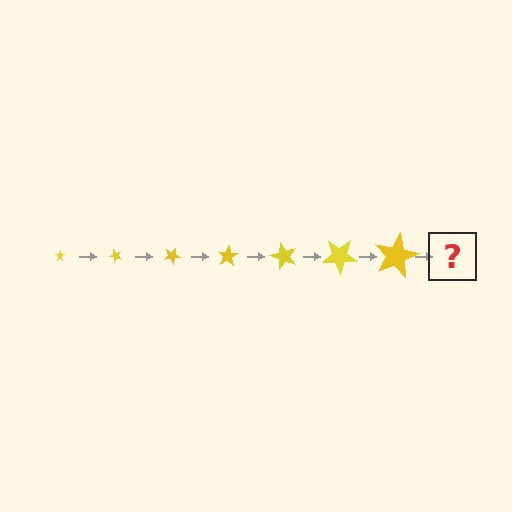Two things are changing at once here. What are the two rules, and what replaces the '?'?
The two rules are that the star grows larger each step and it rotates 50 degrees each step. The '?' should be a star, larger than the previous one and rotated 350 degrees from the start.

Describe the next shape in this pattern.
It should be a star, larger than the previous one and rotated 350 degrees from the start.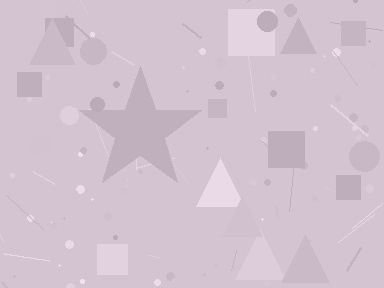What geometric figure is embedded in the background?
A star is embedded in the background.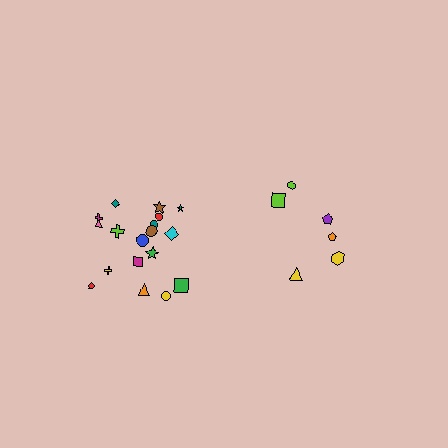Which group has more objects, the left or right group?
The left group.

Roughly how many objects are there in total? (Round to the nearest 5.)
Roughly 25 objects in total.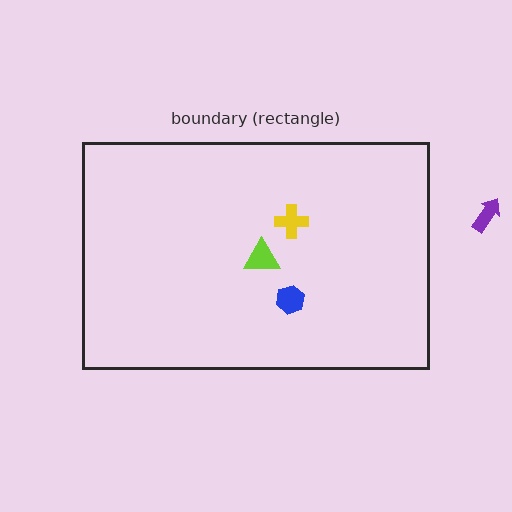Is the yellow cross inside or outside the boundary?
Inside.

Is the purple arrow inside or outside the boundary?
Outside.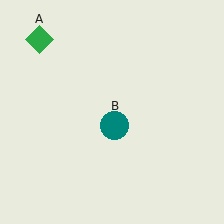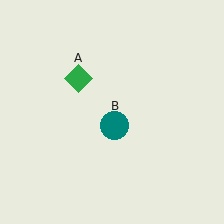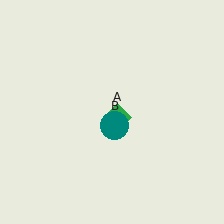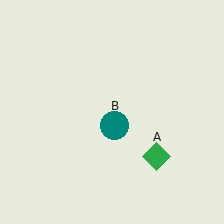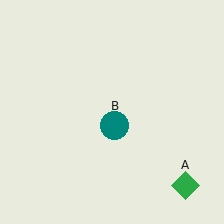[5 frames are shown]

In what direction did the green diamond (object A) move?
The green diamond (object A) moved down and to the right.